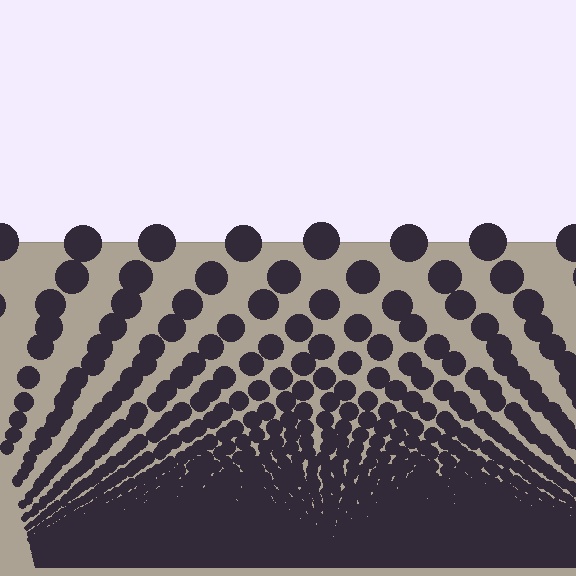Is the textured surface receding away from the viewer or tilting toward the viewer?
The surface appears to tilt toward the viewer. Texture elements get larger and sparser toward the top.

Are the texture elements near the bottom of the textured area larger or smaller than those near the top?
Smaller. The gradient is inverted — elements near the bottom are smaller and denser.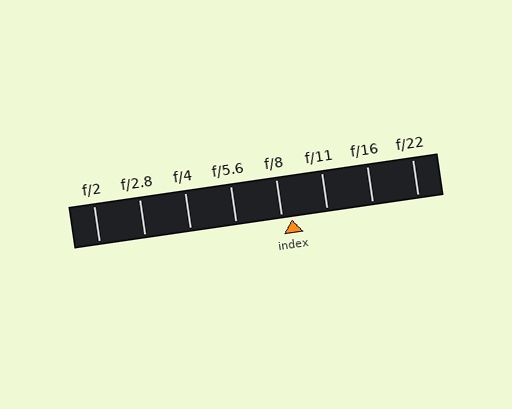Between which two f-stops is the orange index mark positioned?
The index mark is between f/8 and f/11.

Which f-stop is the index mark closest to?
The index mark is closest to f/8.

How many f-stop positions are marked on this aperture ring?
There are 8 f-stop positions marked.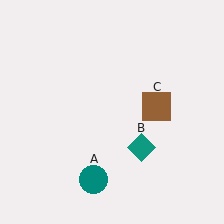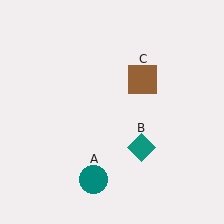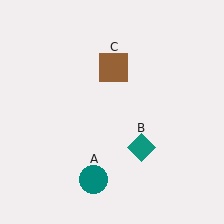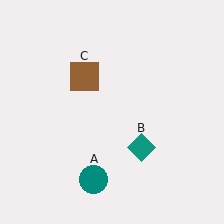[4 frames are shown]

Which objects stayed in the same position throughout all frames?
Teal circle (object A) and teal diamond (object B) remained stationary.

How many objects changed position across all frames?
1 object changed position: brown square (object C).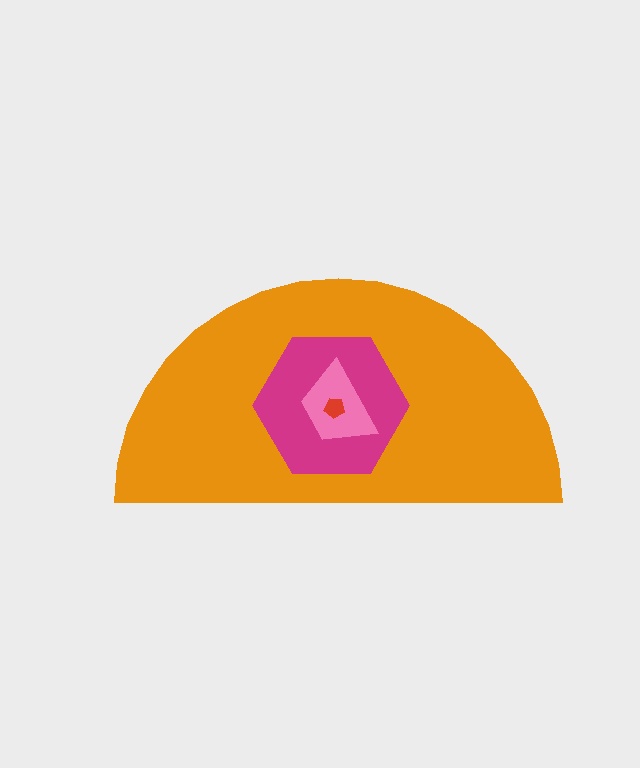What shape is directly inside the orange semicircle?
The magenta hexagon.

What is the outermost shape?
The orange semicircle.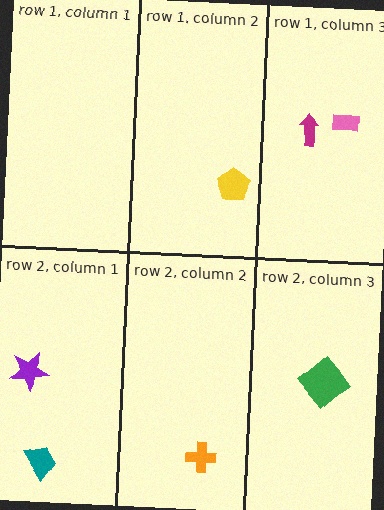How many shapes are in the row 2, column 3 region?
1.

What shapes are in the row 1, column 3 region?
The pink rectangle, the magenta arrow.